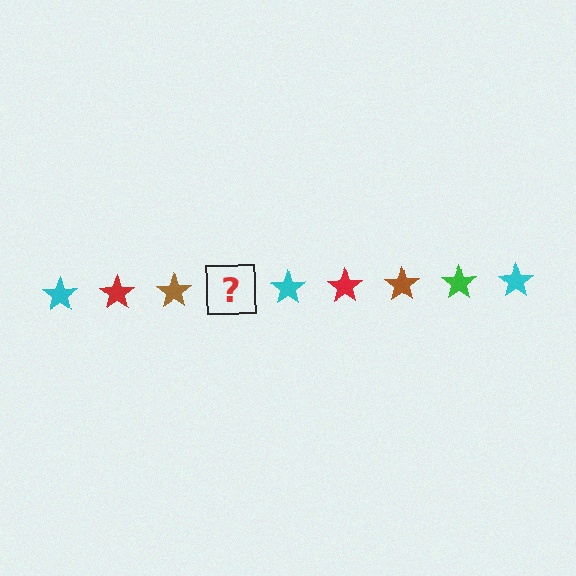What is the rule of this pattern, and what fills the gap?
The rule is that the pattern cycles through cyan, red, brown, green stars. The gap should be filled with a green star.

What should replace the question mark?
The question mark should be replaced with a green star.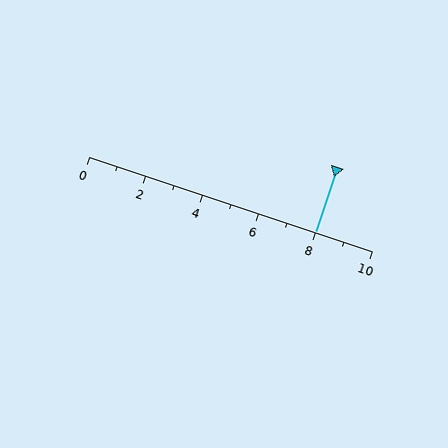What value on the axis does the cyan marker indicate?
The marker indicates approximately 8.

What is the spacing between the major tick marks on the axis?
The major ticks are spaced 2 apart.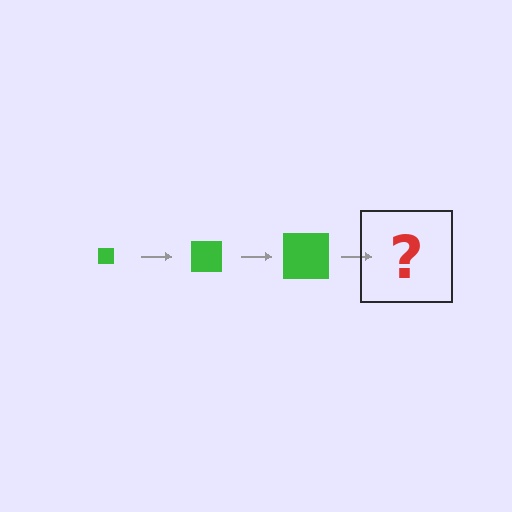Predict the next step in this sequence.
The next step is a green square, larger than the previous one.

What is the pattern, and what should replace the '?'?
The pattern is that the square gets progressively larger each step. The '?' should be a green square, larger than the previous one.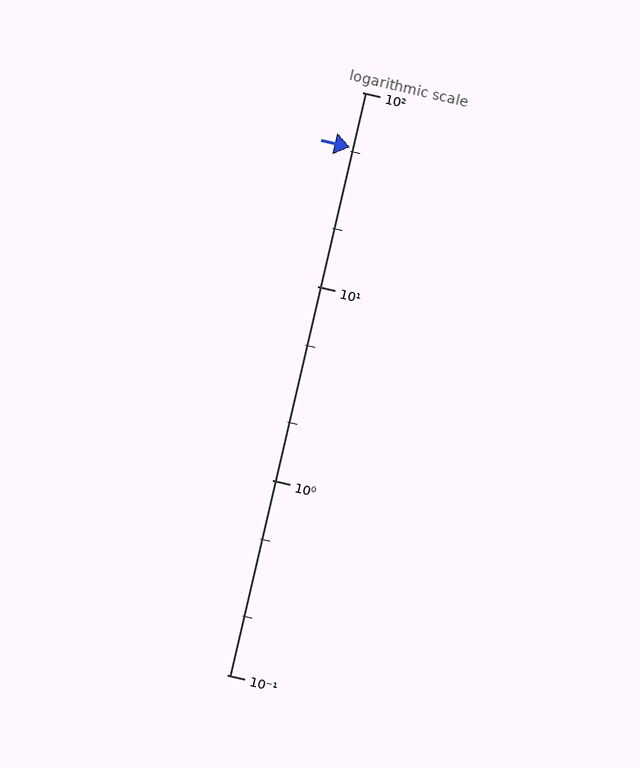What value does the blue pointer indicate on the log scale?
The pointer indicates approximately 52.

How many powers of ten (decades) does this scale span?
The scale spans 3 decades, from 0.1 to 100.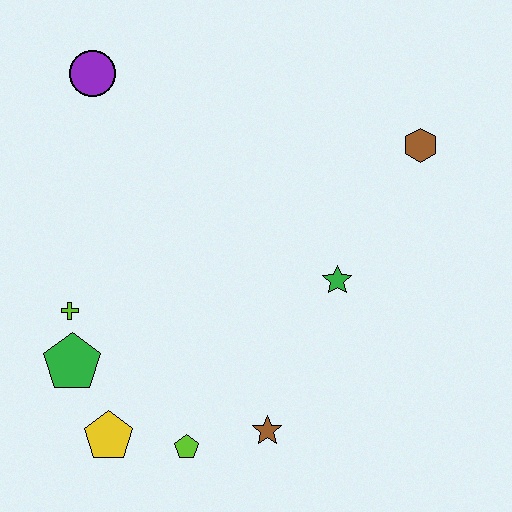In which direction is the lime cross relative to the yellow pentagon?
The lime cross is above the yellow pentagon.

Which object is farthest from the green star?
The purple circle is farthest from the green star.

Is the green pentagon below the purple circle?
Yes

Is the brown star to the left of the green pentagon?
No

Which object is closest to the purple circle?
The lime cross is closest to the purple circle.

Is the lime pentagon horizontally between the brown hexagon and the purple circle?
Yes